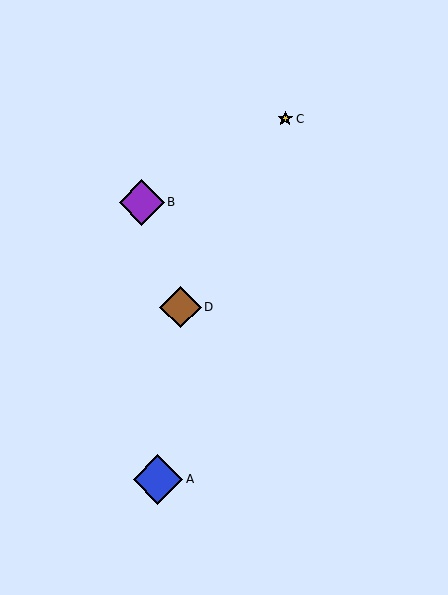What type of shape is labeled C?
Shape C is a yellow star.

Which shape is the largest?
The blue diamond (labeled A) is the largest.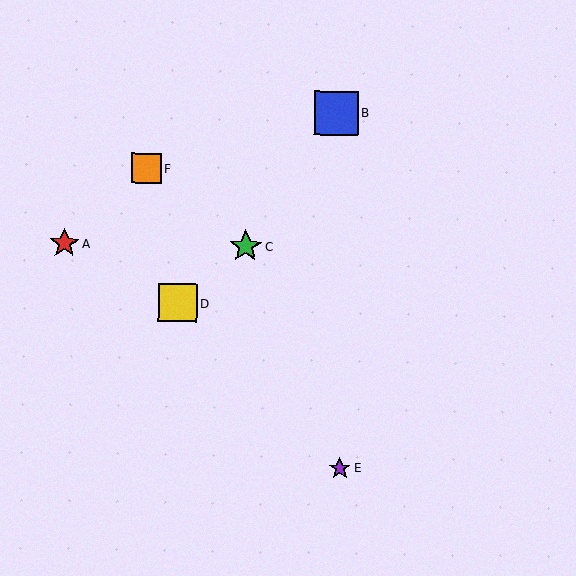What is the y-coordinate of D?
Object D is at y≈303.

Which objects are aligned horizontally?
Objects A, C are aligned horizontally.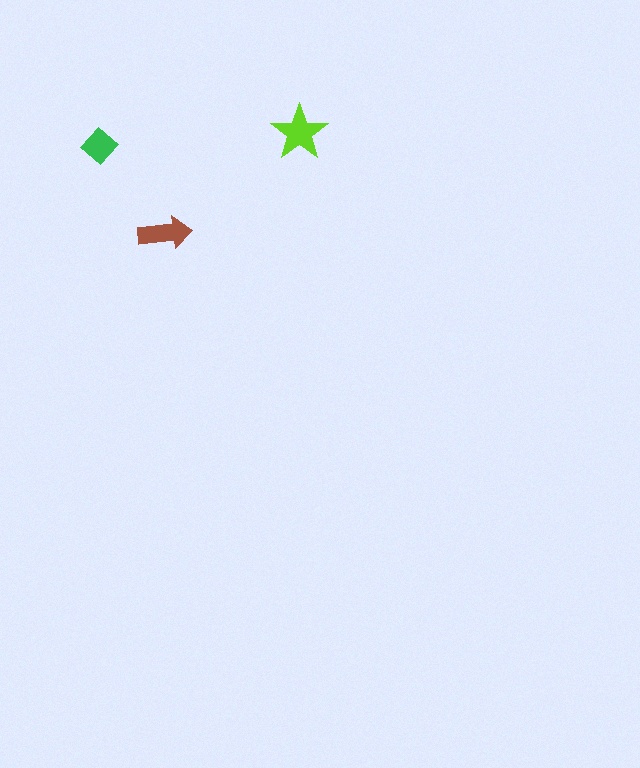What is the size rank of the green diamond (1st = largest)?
3rd.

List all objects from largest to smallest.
The lime star, the brown arrow, the green diamond.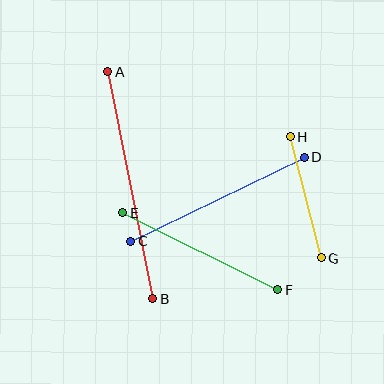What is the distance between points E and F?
The distance is approximately 173 pixels.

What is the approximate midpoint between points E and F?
The midpoint is at approximately (200, 251) pixels.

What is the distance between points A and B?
The distance is approximately 232 pixels.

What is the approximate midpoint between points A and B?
The midpoint is at approximately (130, 185) pixels.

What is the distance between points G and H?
The distance is approximately 125 pixels.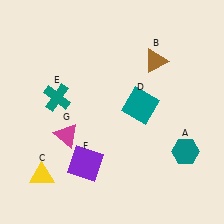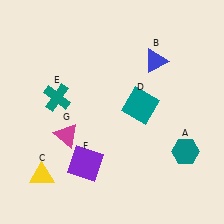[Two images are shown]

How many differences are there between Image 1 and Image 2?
There is 1 difference between the two images.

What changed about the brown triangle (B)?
In Image 1, B is brown. In Image 2, it changed to blue.